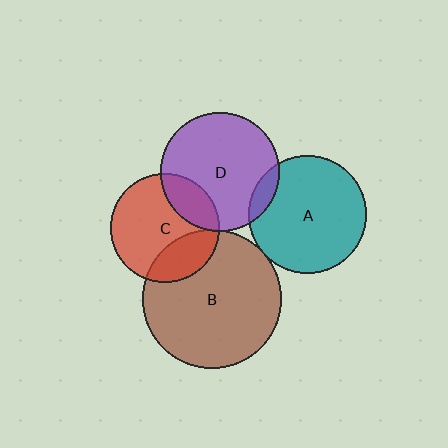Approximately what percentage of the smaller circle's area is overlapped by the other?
Approximately 5%.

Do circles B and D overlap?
Yes.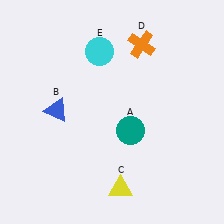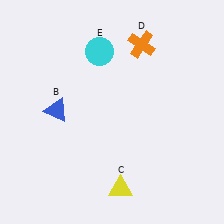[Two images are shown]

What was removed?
The teal circle (A) was removed in Image 2.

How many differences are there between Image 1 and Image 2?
There is 1 difference between the two images.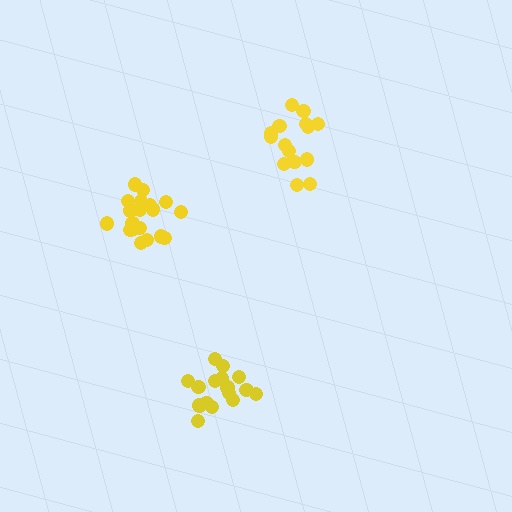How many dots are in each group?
Group 1: 16 dots, Group 2: 15 dots, Group 3: 21 dots (52 total).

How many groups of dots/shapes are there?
There are 3 groups.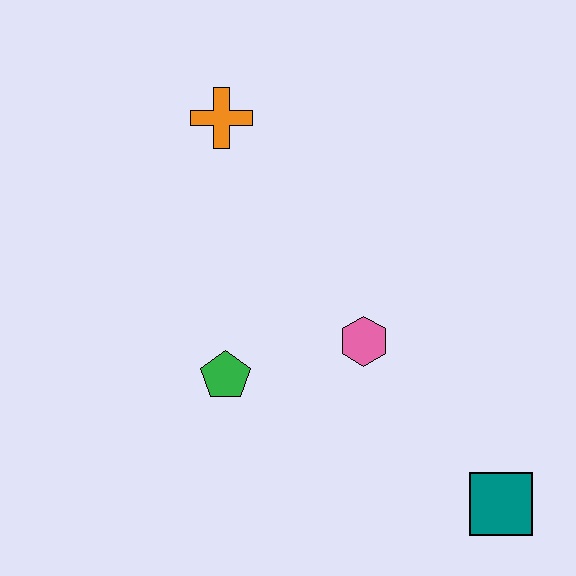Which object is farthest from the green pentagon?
The teal square is farthest from the green pentagon.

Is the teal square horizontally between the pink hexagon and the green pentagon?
No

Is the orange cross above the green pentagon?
Yes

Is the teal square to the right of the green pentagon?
Yes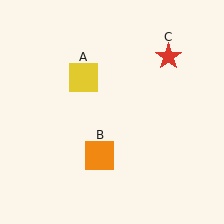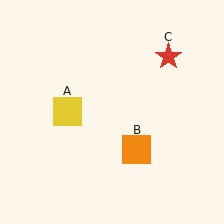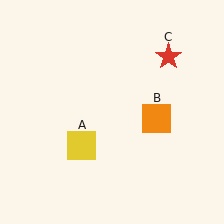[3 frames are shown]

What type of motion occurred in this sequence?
The yellow square (object A), orange square (object B) rotated counterclockwise around the center of the scene.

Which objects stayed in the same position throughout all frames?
Red star (object C) remained stationary.